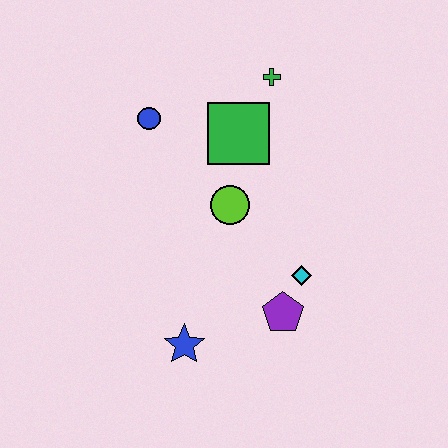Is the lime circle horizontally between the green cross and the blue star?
Yes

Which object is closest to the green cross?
The green square is closest to the green cross.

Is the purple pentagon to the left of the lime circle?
No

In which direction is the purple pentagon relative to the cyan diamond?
The purple pentagon is below the cyan diamond.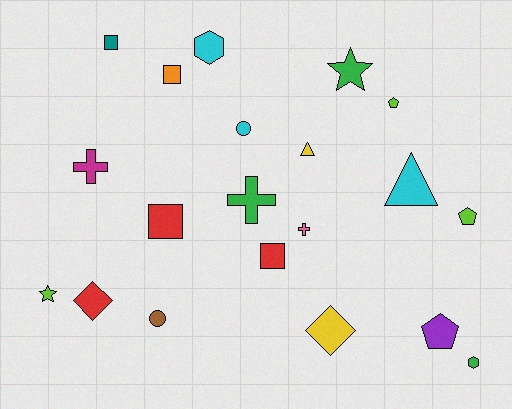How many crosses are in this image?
There are 3 crosses.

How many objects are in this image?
There are 20 objects.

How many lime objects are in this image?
There are 3 lime objects.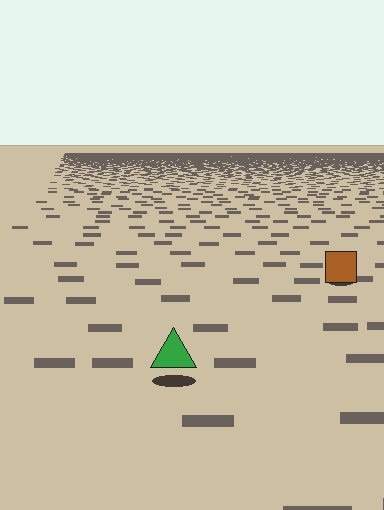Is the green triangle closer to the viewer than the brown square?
Yes. The green triangle is closer — you can tell from the texture gradient: the ground texture is coarser near it.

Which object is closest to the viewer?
The green triangle is closest. The texture marks near it are larger and more spread out.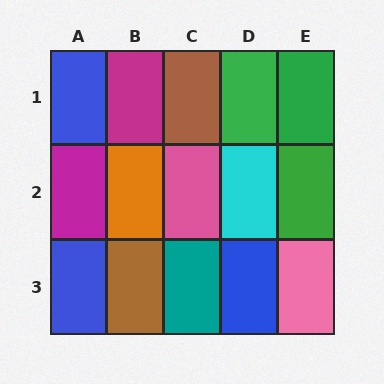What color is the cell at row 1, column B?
Magenta.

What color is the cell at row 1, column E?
Green.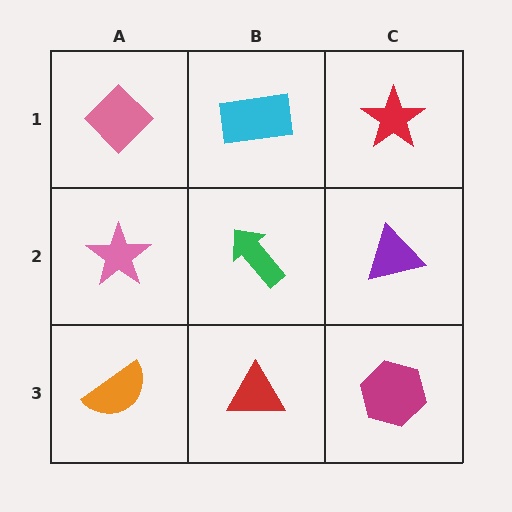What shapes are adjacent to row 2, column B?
A cyan rectangle (row 1, column B), a red triangle (row 3, column B), a pink star (row 2, column A), a purple triangle (row 2, column C).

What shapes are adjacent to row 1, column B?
A green arrow (row 2, column B), a pink diamond (row 1, column A), a red star (row 1, column C).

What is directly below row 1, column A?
A pink star.